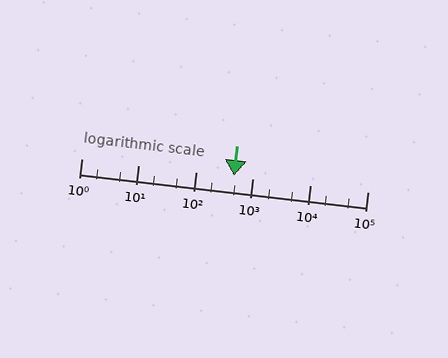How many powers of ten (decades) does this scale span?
The scale spans 5 decades, from 1 to 100000.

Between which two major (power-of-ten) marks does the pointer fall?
The pointer is between 100 and 1000.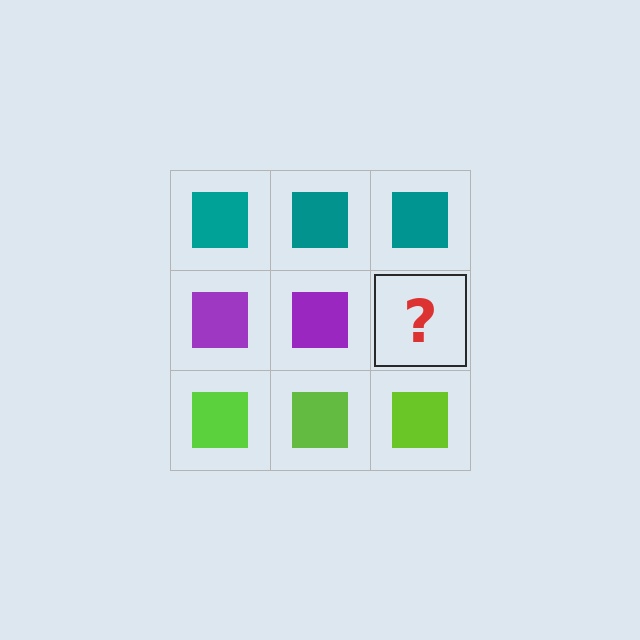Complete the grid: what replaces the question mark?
The question mark should be replaced with a purple square.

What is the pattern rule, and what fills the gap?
The rule is that each row has a consistent color. The gap should be filled with a purple square.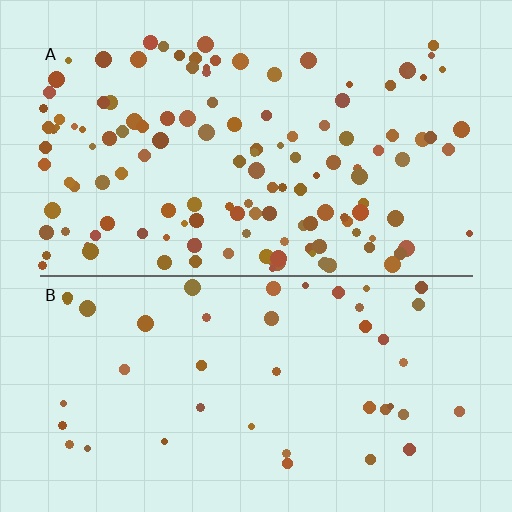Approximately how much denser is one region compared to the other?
Approximately 3.0× — region A over region B.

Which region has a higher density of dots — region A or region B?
A (the top).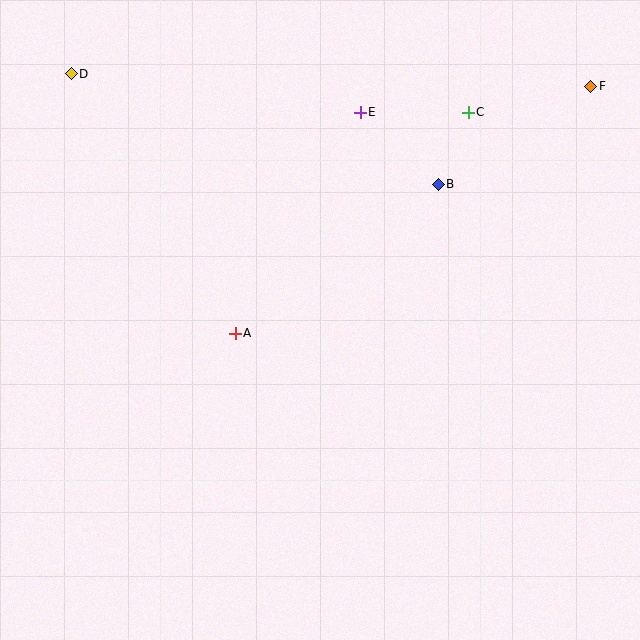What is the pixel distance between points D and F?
The distance between D and F is 519 pixels.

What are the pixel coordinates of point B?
Point B is at (438, 184).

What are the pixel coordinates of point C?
Point C is at (468, 112).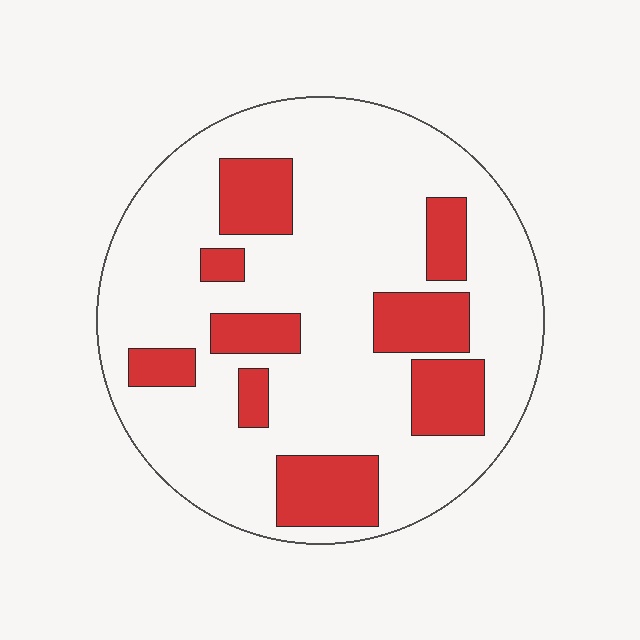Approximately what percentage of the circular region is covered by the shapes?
Approximately 25%.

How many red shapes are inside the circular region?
9.